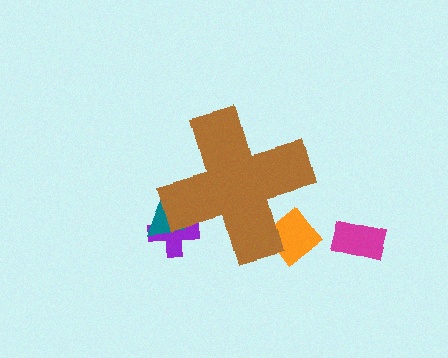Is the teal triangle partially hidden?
Yes, the teal triangle is partially hidden behind the brown cross.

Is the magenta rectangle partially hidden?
No, the magenta rectangle is fully visible.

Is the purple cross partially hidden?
Yes, the purple cross is partially hidden behind the brown cross.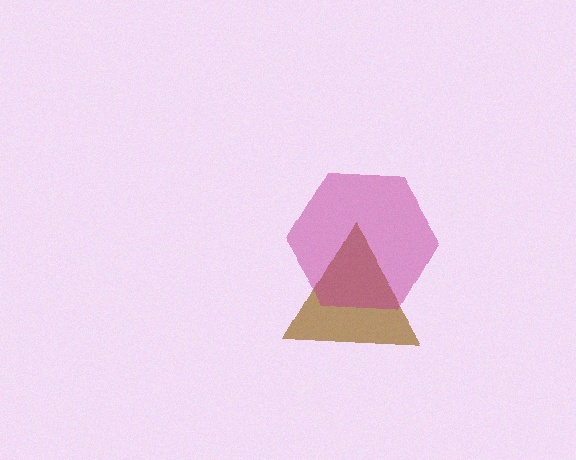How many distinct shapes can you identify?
There are 2 distinct shapes: a brown triangle, a magenta hexagon.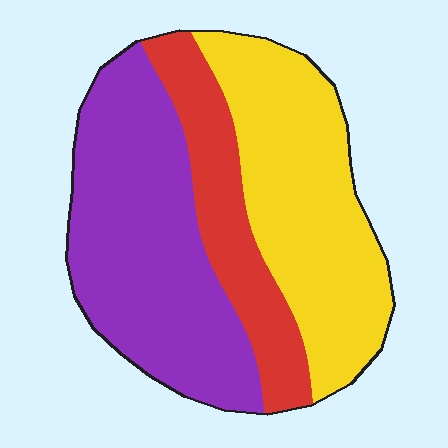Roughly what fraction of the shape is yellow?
Yellow takes up about three eighths (3/8) of the shape.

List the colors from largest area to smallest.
From largest to smallest: purple, yellow, red.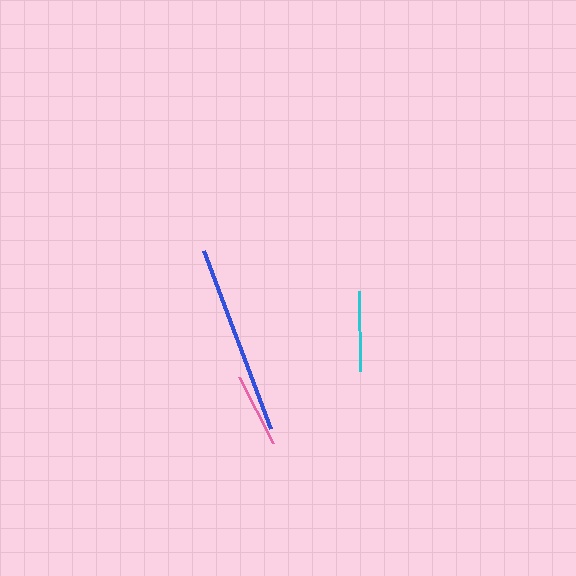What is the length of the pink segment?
The pink segment is approximately 75 pixels long.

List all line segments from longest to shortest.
From longest to shortest: blue, cyan, pink.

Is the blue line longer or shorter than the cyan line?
The blue line is longer than the cyan line.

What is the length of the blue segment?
The blue segment is approximately 190 pixels long.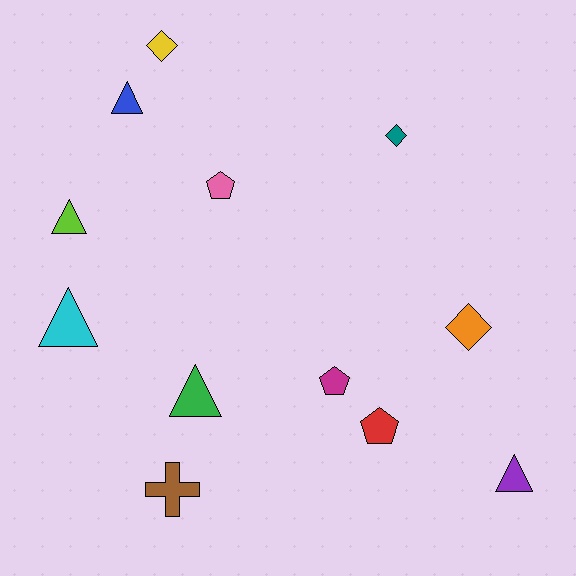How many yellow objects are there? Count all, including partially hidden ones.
There is 1 yellow object.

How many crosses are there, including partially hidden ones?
There is 1 cross.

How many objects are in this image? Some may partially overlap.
There are 12 objects.